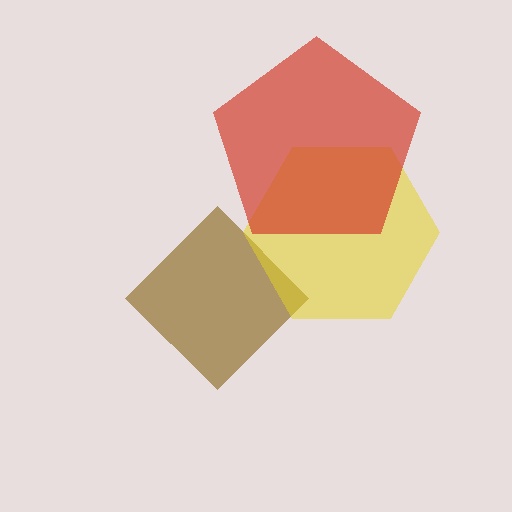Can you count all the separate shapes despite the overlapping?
Yes, there are 3 separate shapes.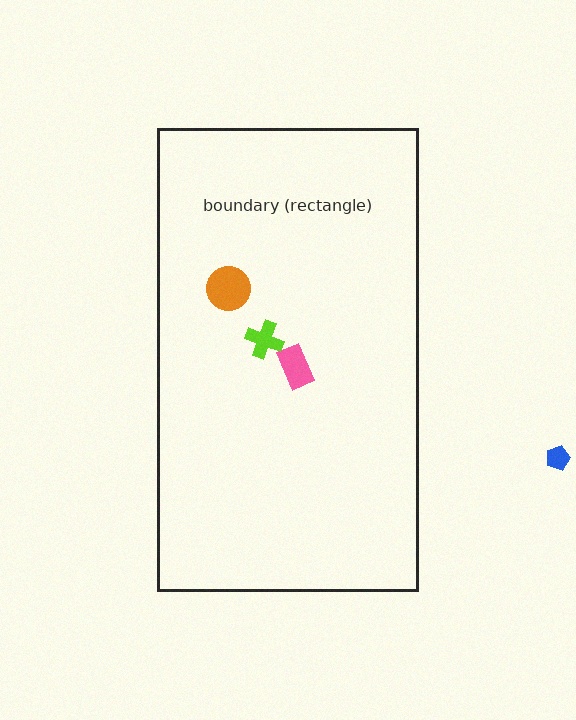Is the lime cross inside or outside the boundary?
Inside.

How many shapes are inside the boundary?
3 inside, 1 outside.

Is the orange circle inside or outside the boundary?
Inside.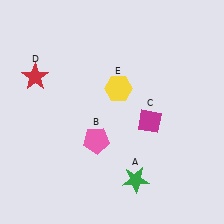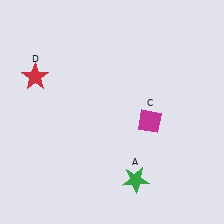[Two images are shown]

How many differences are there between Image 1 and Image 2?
There are 2 differences between the two images.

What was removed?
The yellow hexagon (E), the pink pentagon (B) were removed in Image 2.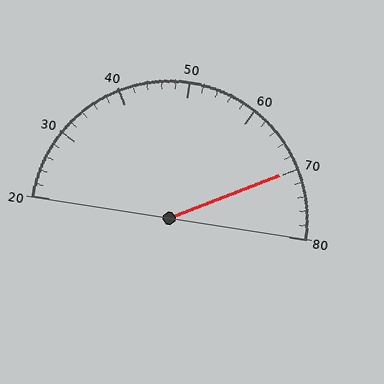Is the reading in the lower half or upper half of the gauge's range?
The reading is in the upper half of the range (20 to 80).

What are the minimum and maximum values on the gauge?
The gauge ranges from 20 to 80.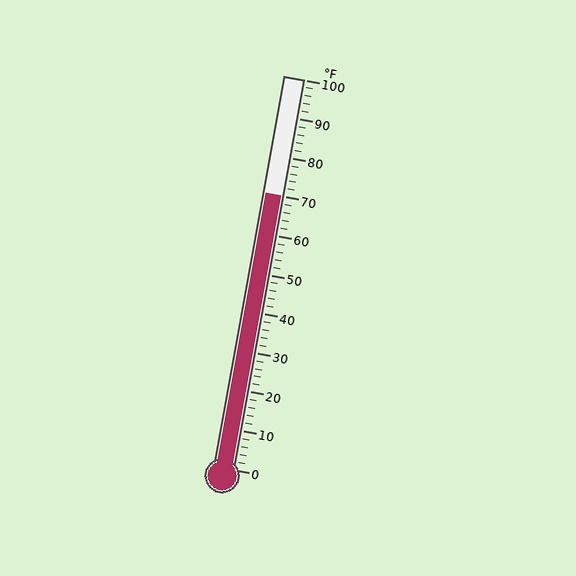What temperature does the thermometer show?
The thermometer shows approximately 70°F.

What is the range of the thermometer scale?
The thermometer scale ranges from 0°F to 100°F.